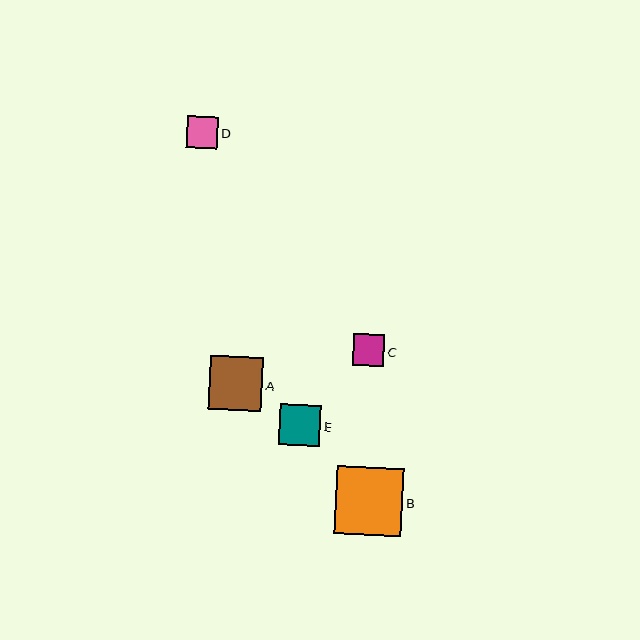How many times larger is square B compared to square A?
Square B is approximately 1.3 times the size of square A.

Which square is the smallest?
Square C is the smallest with a size of approximately 31 pixels.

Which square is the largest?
Square B is the largest with a size of approximately 68 pixels.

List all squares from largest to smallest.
From largest to smallest: B, A, E, D, C.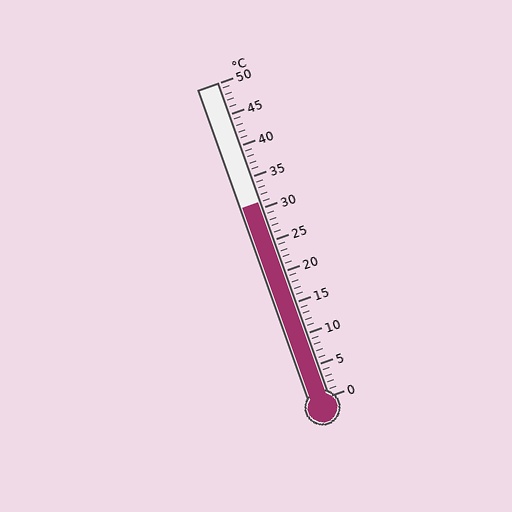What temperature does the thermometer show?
The thermometer shows approximately 31°C.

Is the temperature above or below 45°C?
The temperature is below 45°C.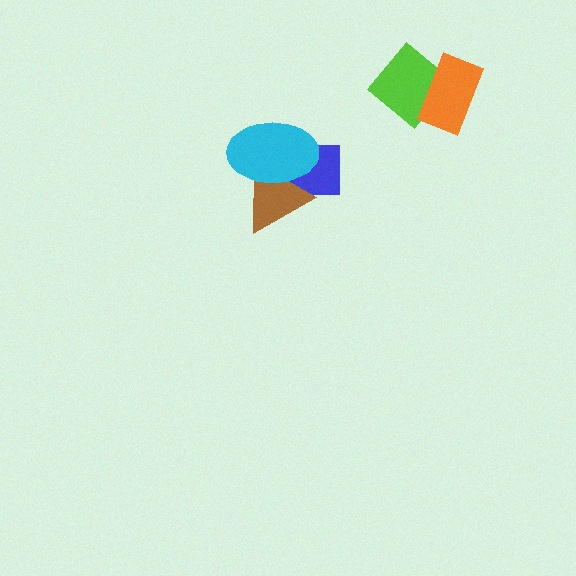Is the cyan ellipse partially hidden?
No, no other shape covers it.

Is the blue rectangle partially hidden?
Yes, it is partially covered by another shape.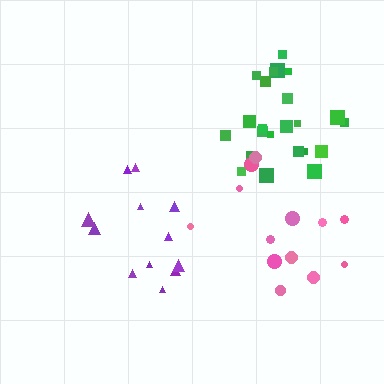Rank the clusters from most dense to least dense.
green, purple, pink.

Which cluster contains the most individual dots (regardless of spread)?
Green (24).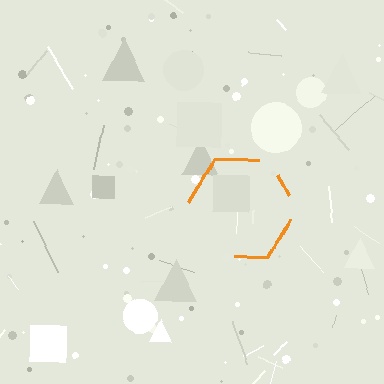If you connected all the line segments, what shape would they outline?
They would outline a hexagon.